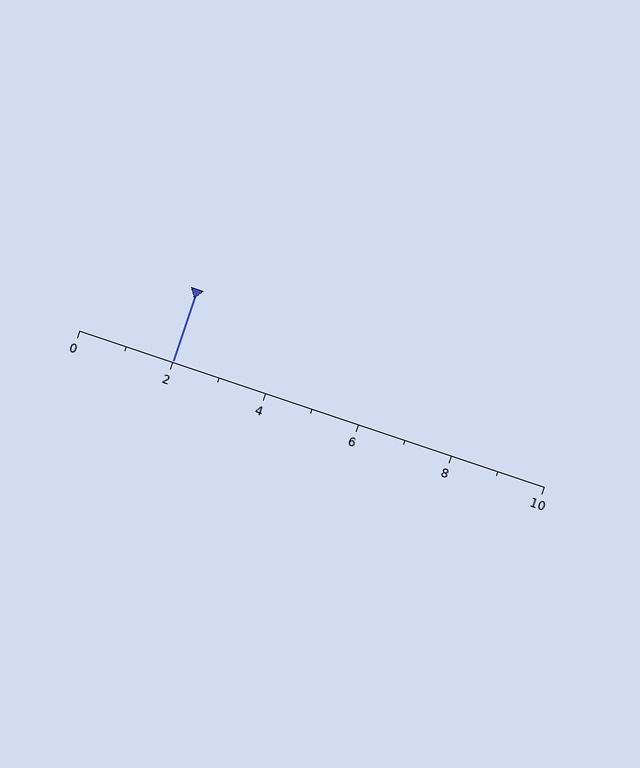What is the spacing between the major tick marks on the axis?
The major ticks are spaced 2 apart.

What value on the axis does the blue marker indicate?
The marker indicates approximately 2.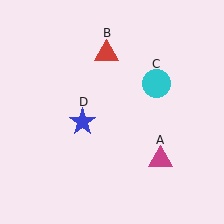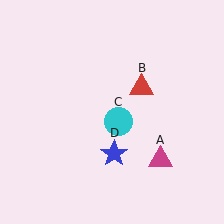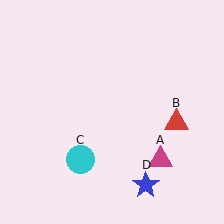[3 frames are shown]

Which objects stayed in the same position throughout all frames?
Magenta triangle (object A) remained stationary.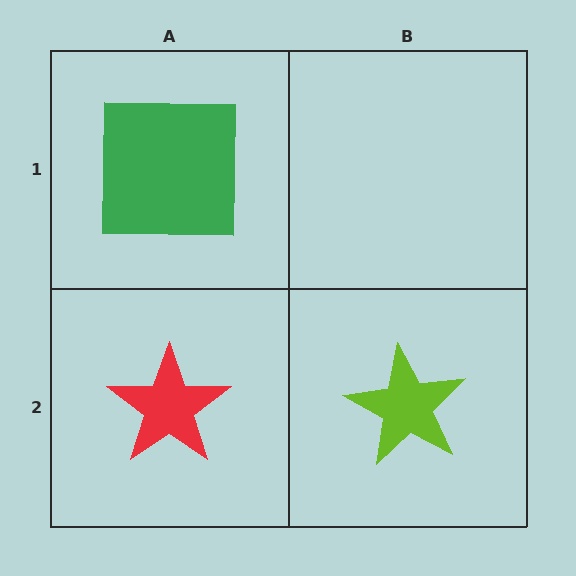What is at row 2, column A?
A red star.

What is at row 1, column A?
A green square.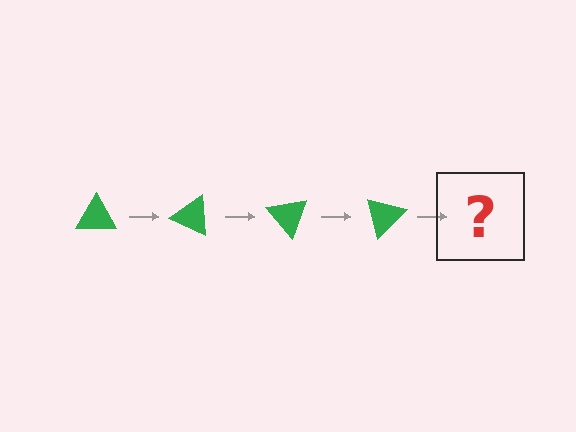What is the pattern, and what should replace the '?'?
The pattern is that the triangle rotates 25 degrees each step. The '?' should be a green triangle rotated 100 degrees.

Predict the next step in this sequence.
The next step is a green triangle rotated 100 degrees.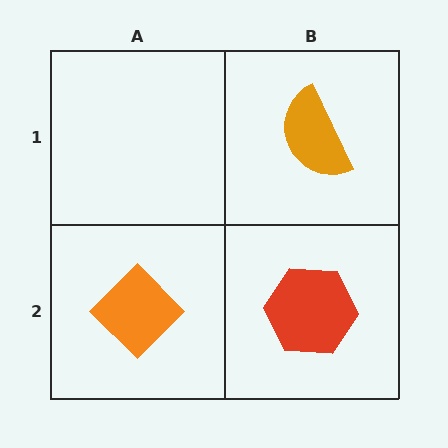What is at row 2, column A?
An orange diamond.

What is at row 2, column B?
A red hexagon.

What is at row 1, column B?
An orange semicircle.